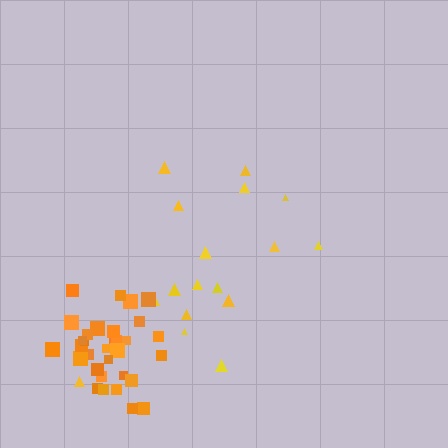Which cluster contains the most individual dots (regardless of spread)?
Orange (32).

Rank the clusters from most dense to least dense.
orange, yellow.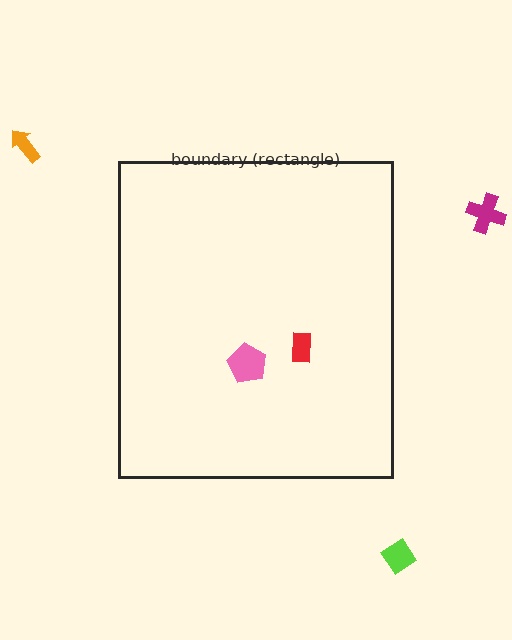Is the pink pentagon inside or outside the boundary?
Inside.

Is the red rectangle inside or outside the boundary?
Inside.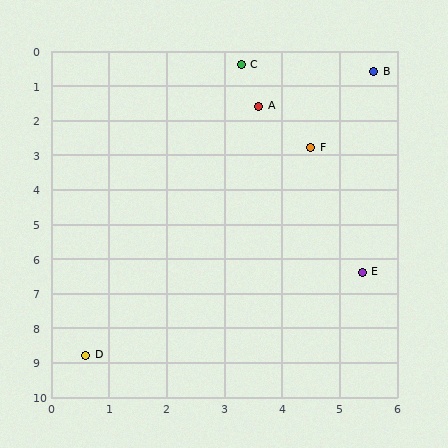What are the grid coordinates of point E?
Point E is at approximately (5.4, 6.4).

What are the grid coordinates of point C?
Point C is at approximately (3.3, 0.4).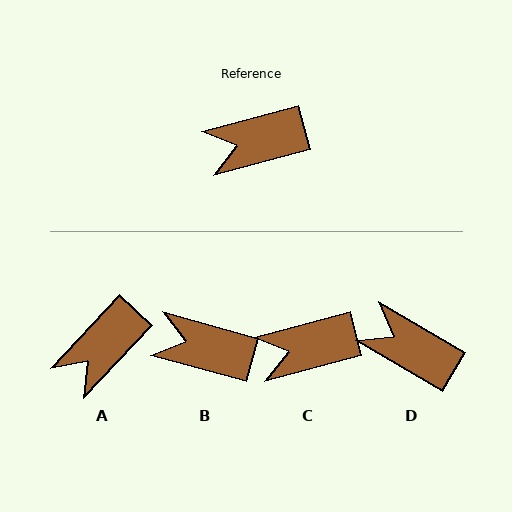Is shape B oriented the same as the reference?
No, it is off by about 30 degrees.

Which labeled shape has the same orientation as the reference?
C.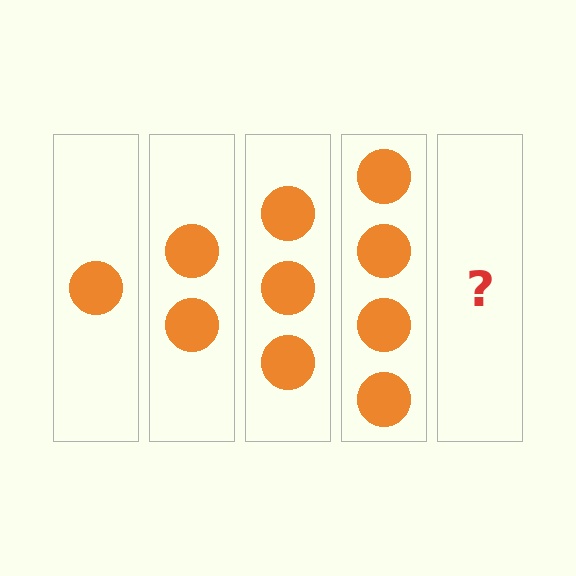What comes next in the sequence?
The next element should be 5 circles.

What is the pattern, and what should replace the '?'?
The pattern is that each step adds one more circle. The '?' should be 5 circles.